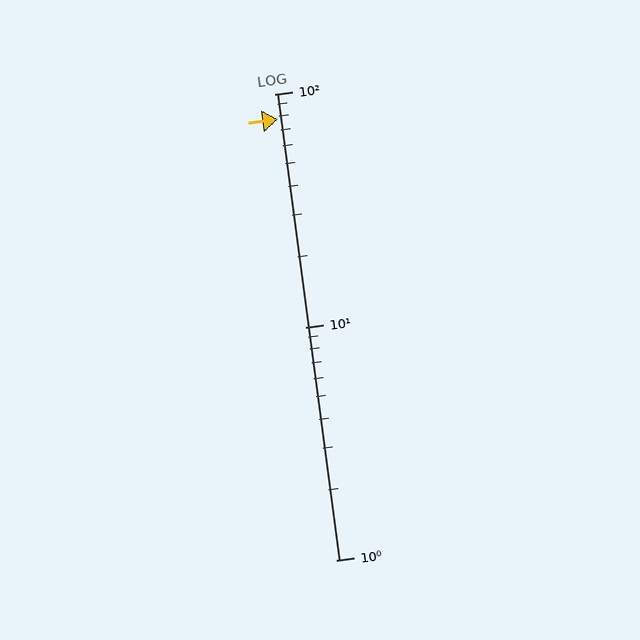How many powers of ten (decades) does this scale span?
The scale spans 2 decades, from 1 to 100.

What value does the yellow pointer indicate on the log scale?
The pointer indicates approximately 78.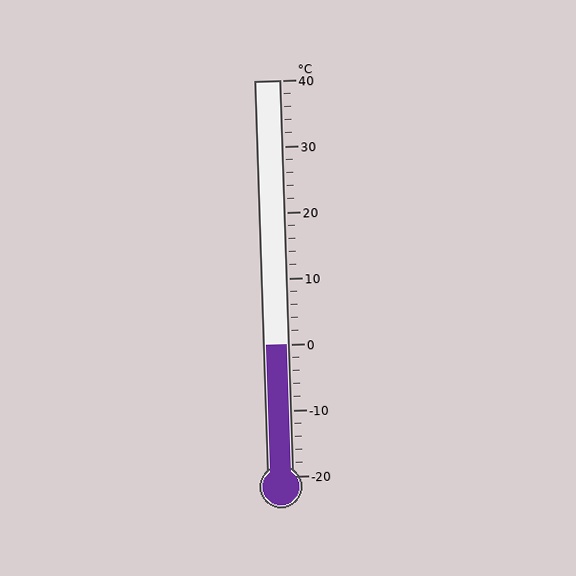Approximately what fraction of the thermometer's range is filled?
The thermometer is filled to approximately 35% of its range.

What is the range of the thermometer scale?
The thermometer scale ranges from -20°C to 40°C.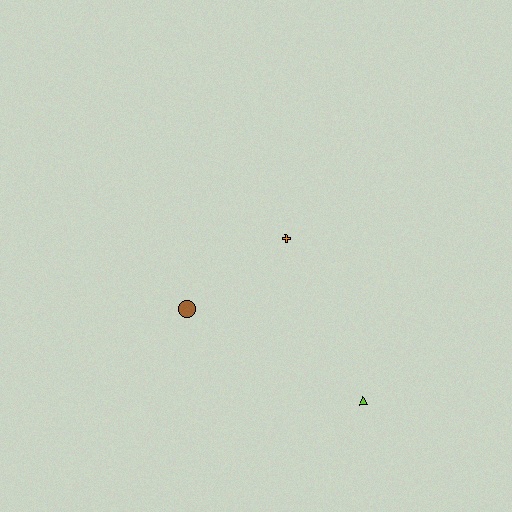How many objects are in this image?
There are 3 objects.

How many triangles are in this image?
There is 1 triangle.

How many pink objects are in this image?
There are no pink objects.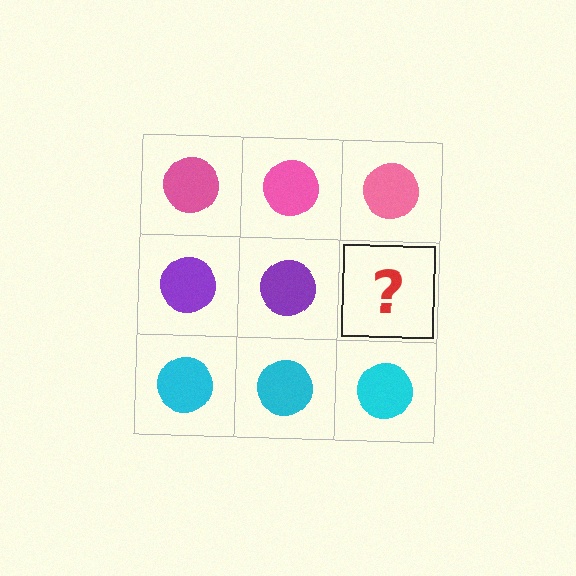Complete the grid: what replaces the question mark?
The question mark should be replaced with a purple circle.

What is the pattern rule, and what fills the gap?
The rule is that each row has a consistent color. The gap should be filled with a purple circle.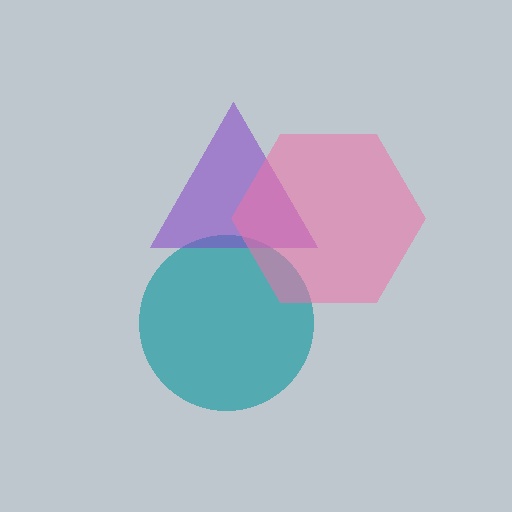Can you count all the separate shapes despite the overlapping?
Yes, there are 3 separate shapes.